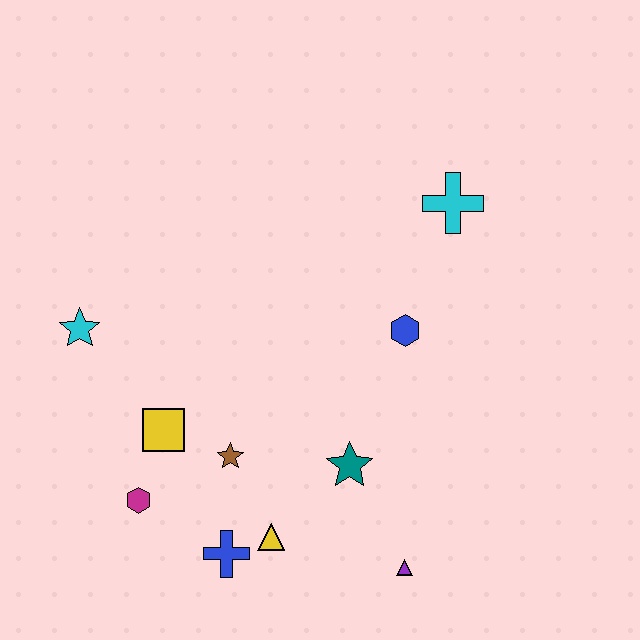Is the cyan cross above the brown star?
Yes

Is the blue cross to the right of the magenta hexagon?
Yes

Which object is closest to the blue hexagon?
The cyan cross is closest to the blue hexagon.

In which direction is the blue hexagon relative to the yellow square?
The blue hexagon is to the right of the yellow square.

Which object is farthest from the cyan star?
The purple triangle is farthest from the cyan star.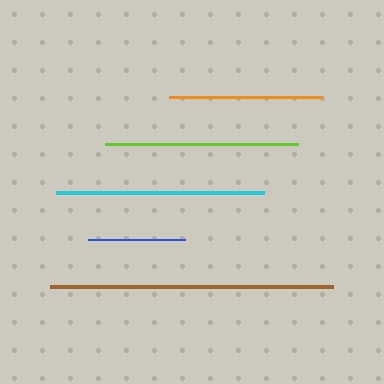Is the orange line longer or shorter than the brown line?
The brown line is longer than the orange line.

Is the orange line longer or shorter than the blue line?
The orange line is longer than the blue line.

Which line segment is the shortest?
The blue line is the shortest at approximately 97 pixels.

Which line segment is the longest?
The brown line is the longest at approximately 284 pixels.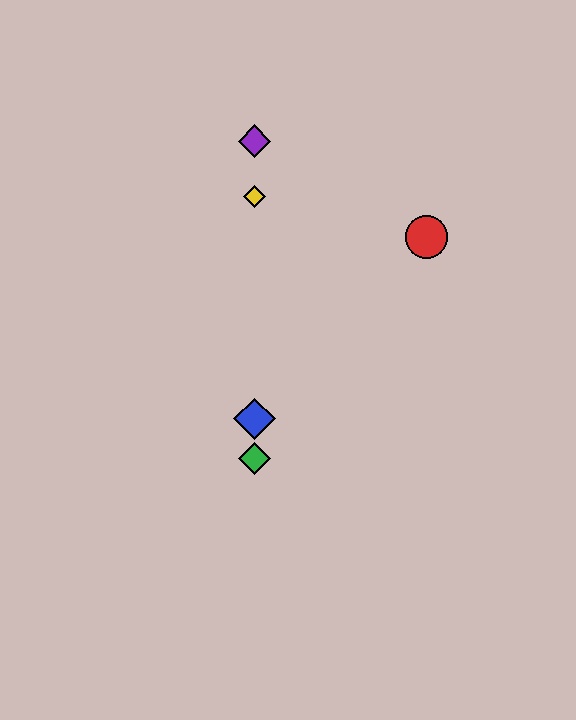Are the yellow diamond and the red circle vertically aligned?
No, the yellow diamond is at x≈255 and the red circle is at x≈426.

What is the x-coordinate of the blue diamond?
The blue diamond is at x≈255.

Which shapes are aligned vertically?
The blue diamond, the green diamond, the yellow diamond, the purple diamond are aligned vertically.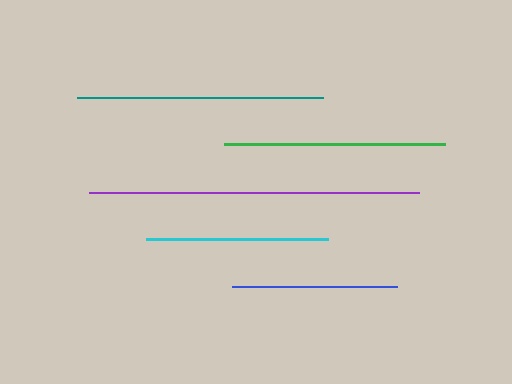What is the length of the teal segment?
The teal segment is approximately 246 pixels long.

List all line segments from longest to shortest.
From longest to shortest: purple, teal, green, cyan, blue.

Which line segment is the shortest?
The blue line is the shortest at approximately 165 pixels.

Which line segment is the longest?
The purple line is the longest at approximately 330 pixels.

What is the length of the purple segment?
The purple segment is approximately 330 pixels long.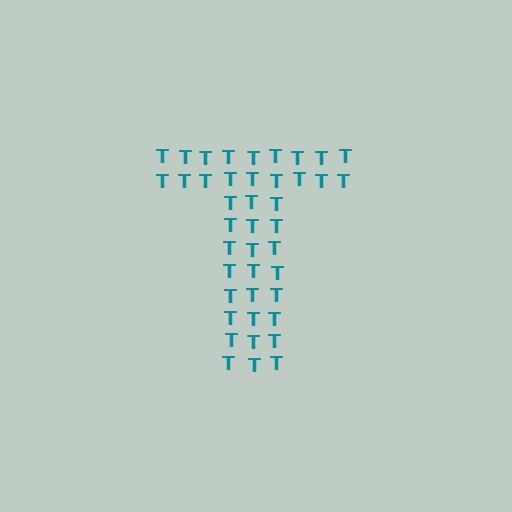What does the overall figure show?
The overall figure shows the letter T.